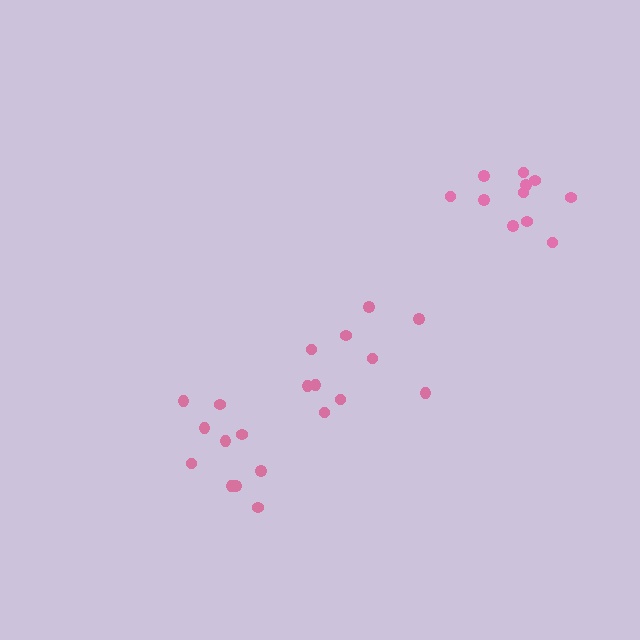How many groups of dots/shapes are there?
There are 3 groups.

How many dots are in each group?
Group 1: 10 dots, Group 2: 11 dots, Group 3: 10 dots (31 total).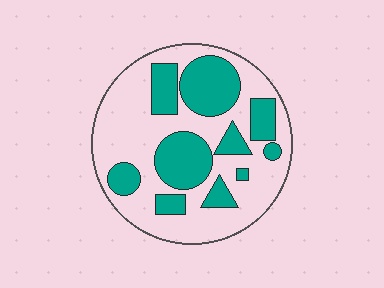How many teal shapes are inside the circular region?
10.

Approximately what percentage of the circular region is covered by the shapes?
Approximately 35%.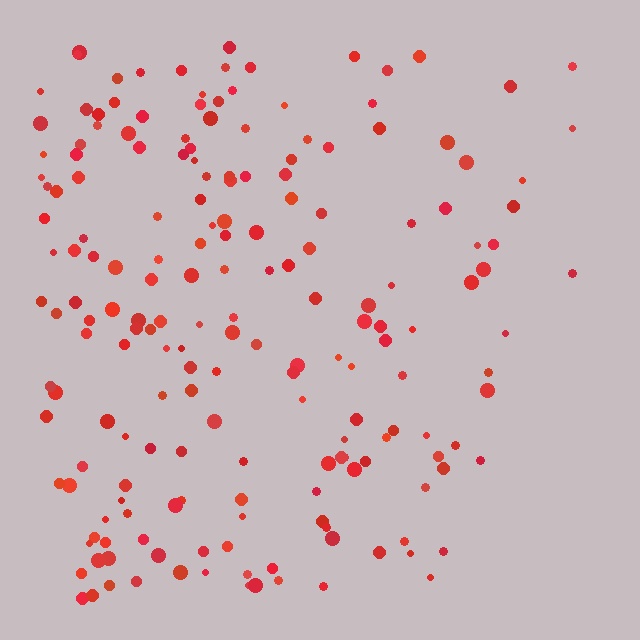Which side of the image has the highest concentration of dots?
The left.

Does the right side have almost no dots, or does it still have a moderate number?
Still a moderate number, just noticeably fewer than the left.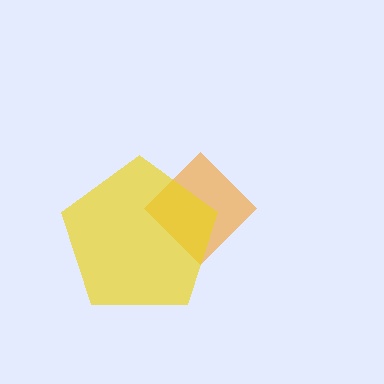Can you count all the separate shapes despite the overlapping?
Yes, there are 2 separate shapes.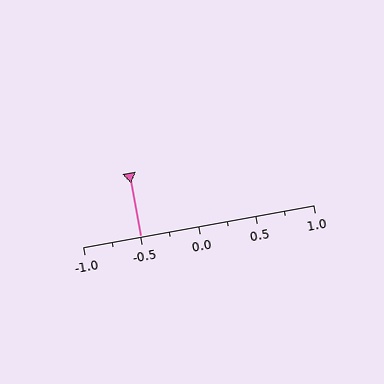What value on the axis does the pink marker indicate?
The marker indicates approximately -0.5.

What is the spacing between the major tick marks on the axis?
The major ticks are spaced 0.5 apart.